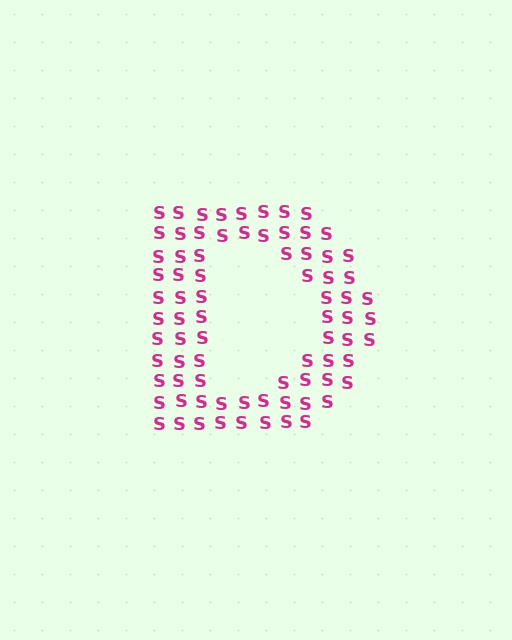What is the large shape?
The large shape is the letter D.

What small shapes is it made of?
It is made of small letter S's.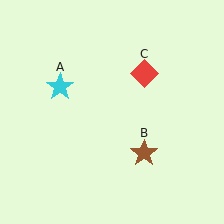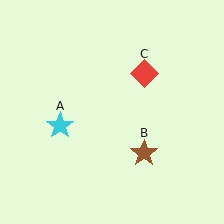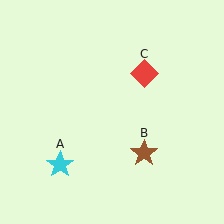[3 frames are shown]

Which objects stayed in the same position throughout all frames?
Brown star (object B) and red diamond (object C) remained stationary.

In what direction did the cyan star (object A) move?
The cyan star (object A) moved down.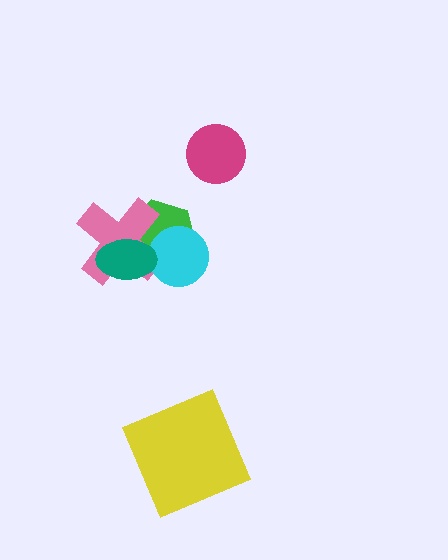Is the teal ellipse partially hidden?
No, no other shape covers it.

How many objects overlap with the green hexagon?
3 objects overlap with the green hexagon.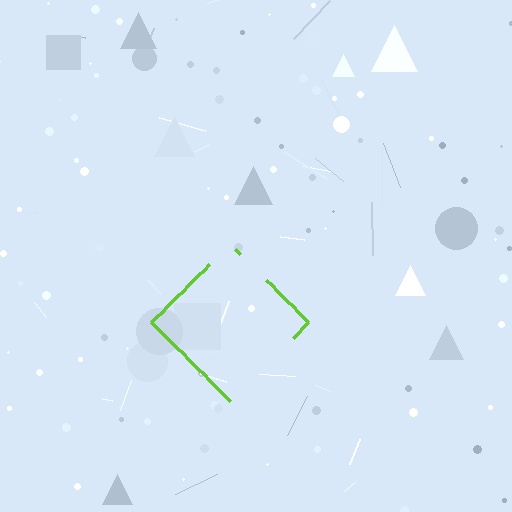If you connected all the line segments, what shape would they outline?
They would outline a diamond.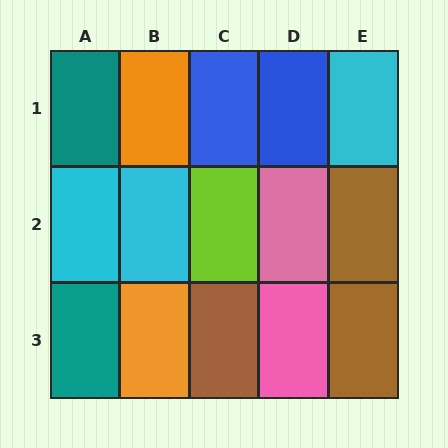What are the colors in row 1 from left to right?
Teal, orange, blue, blue, cyan.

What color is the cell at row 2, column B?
Cyan.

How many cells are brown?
3 cells are brown.